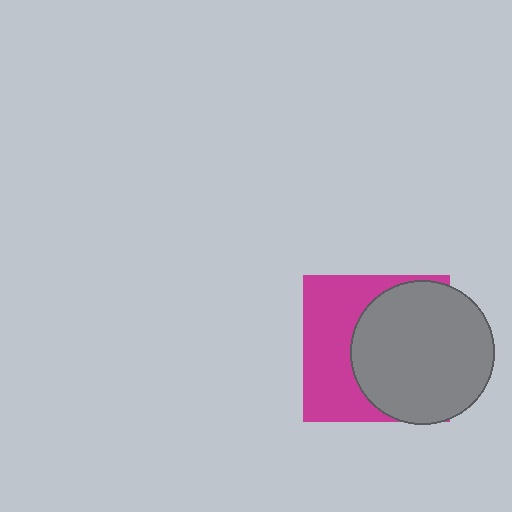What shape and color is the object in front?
The object in front is a gray circle.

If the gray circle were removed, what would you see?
You would see the complete magenta square.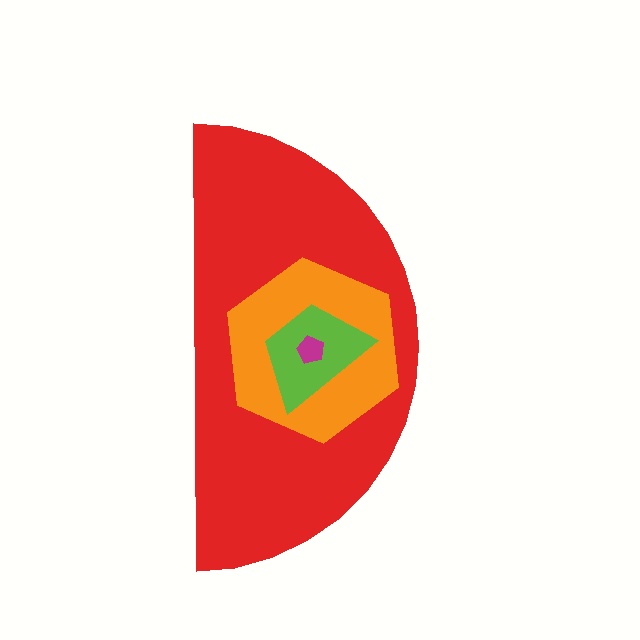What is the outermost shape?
The red semicircle.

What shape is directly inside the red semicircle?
The orange hexagon.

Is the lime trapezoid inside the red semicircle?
Yes.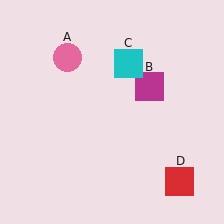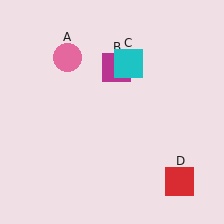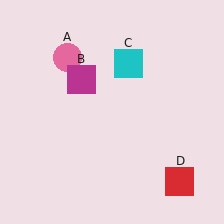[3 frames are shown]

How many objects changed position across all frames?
1 object changed position: magenta square (object B).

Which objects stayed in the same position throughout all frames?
Pink circle (object A) and cyan square (object C) and red square (object D) remained stationary.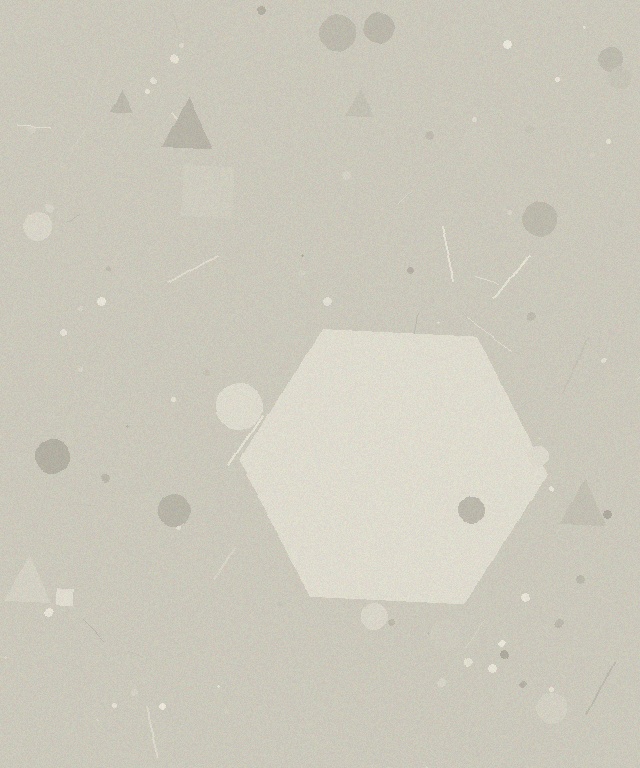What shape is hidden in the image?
A hexagon is hidden in the image.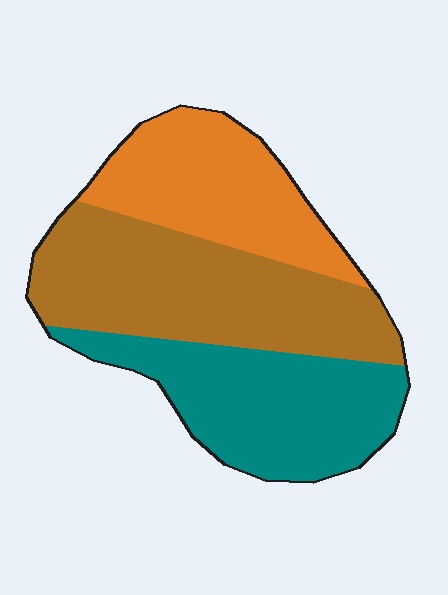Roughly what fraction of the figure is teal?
Teal takes up about one third (1/3) of the figure.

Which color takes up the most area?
Brown, at roughly 40%.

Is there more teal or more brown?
Brown.